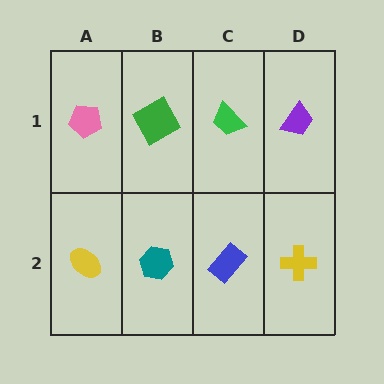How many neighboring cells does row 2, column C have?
3.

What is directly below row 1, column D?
A yellow cross.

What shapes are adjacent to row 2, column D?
A purple trapezoid (row 1, column D), a blue rectangle (row 2, column C).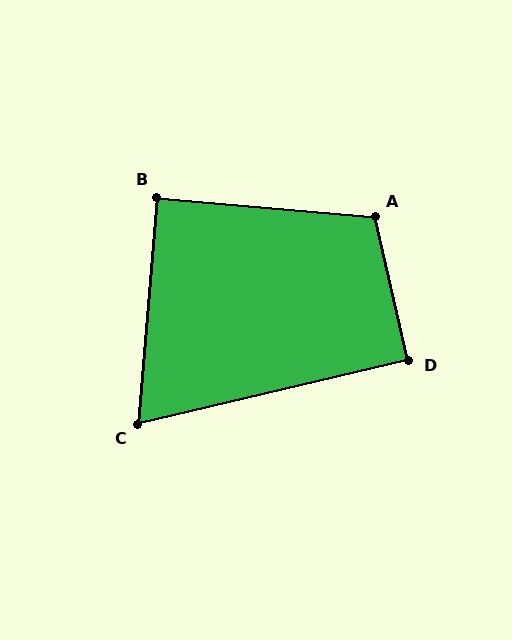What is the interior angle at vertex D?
Approximately 90 degrees (approximately right).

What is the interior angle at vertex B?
Approximately 90 degrees (approximately right).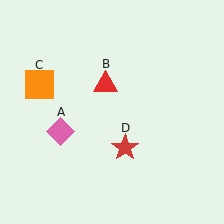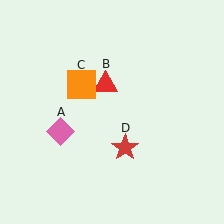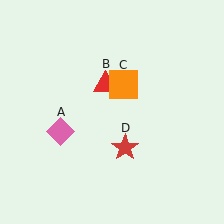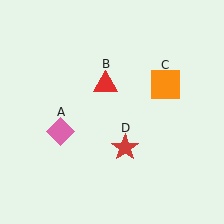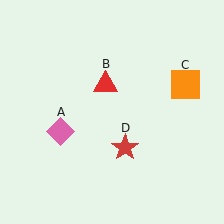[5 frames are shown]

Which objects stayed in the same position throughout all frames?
Pink diamond (object A) and red triangle (object B) and red star (object D) remained stationary.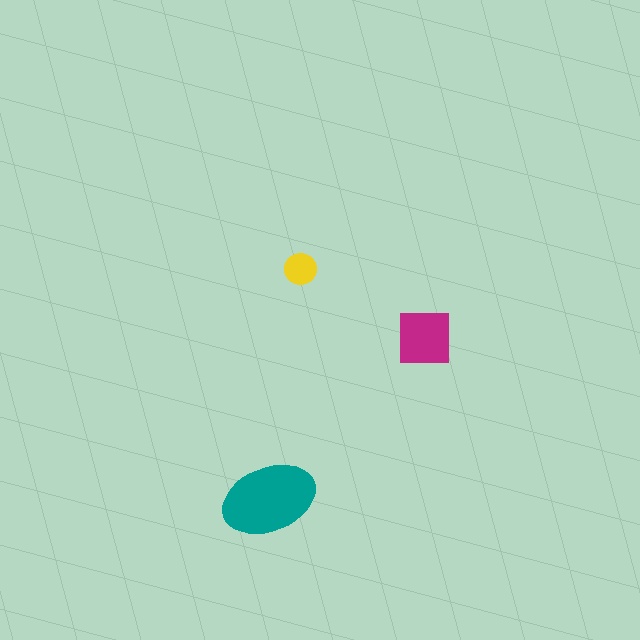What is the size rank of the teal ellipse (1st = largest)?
1st.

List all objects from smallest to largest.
The yellow circle, the magenta square, the teal ellipse.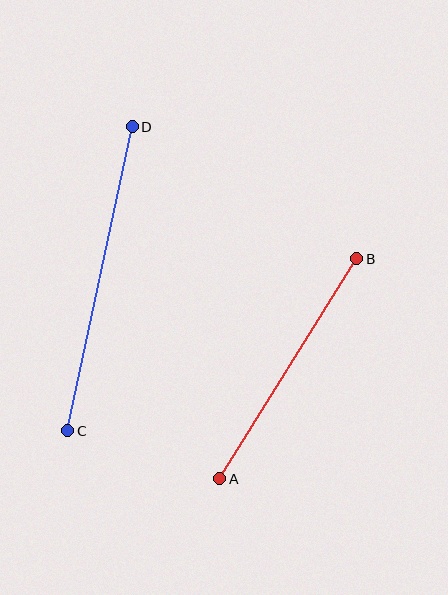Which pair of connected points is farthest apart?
Points C and D are farthest apart.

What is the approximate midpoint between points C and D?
The midpoint is at approximately (100, 279) pixels.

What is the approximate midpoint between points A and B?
The midpoint is at approximately (288, 369) pixels.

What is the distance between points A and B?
The distance is approximately 259 pixels.